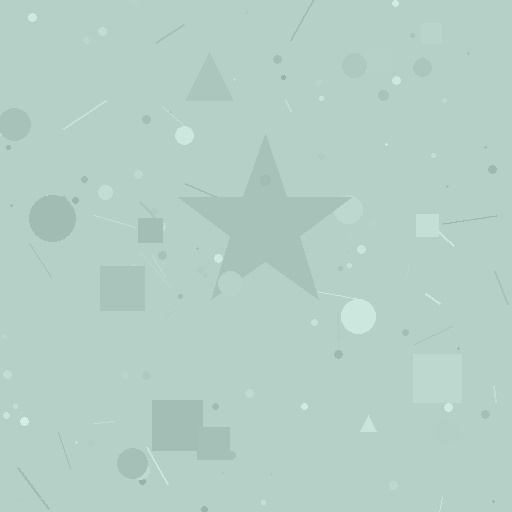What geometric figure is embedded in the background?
A star is embedded in the background.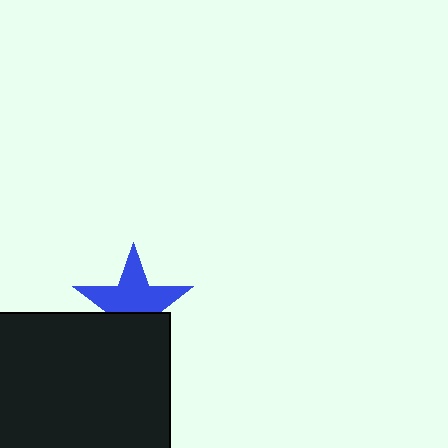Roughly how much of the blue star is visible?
About half of it is visible (roughly 62%).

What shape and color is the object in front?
The object in front is a black square.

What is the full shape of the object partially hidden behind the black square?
The partially hidden object is a blue star.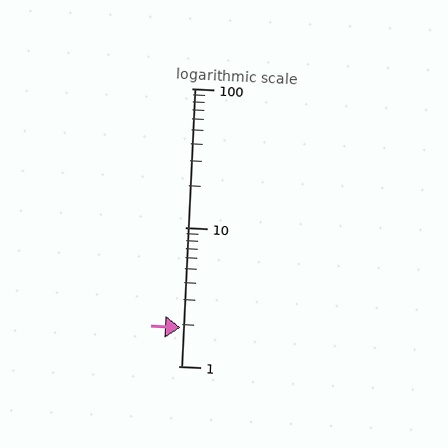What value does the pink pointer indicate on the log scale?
The pointer indicates approximately 1.9.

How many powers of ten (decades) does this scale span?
The scale spans 2 decades, from 1 to 100.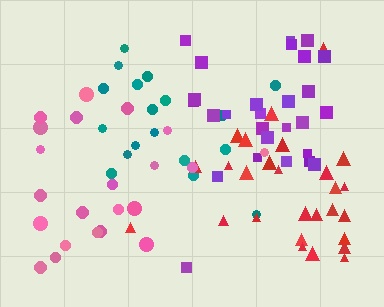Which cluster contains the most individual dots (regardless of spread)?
Red (27).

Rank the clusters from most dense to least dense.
red, purple, teal, pink.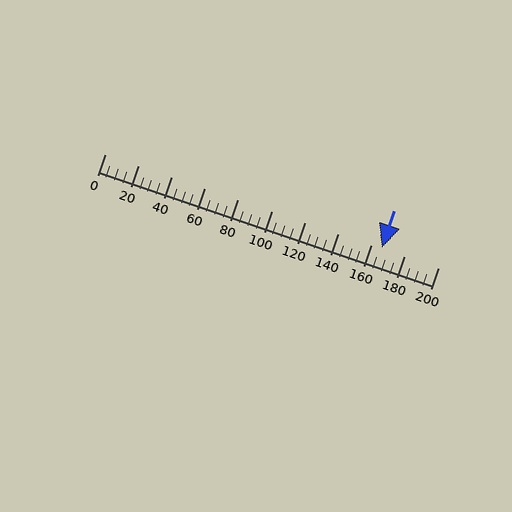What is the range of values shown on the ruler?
The ruler shows values from 0 to 200.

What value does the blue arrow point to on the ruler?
The blue arrow points to approximately 166.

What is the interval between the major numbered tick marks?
The major tick marks are spaced 20 units apart.